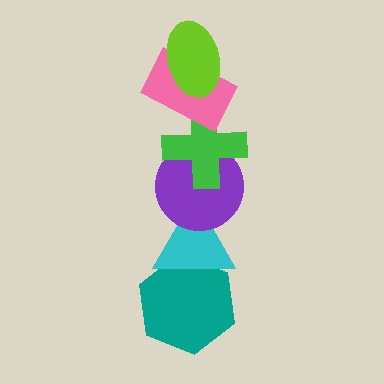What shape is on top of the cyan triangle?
The purple circle is on top of the cyan triangle.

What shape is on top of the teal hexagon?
The cyan triangle is on top of the teal hexagon.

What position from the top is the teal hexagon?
The teal hexagon is 6th from the top.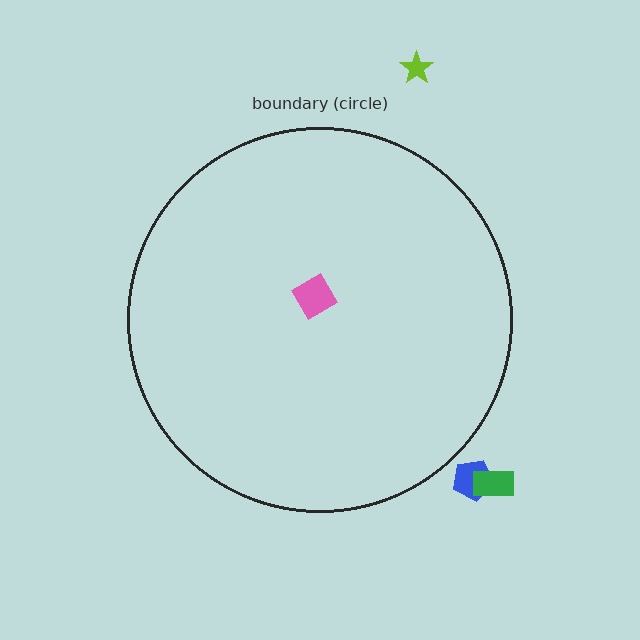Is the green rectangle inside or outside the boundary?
Outside.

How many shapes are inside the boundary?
1 inside, 3 outside.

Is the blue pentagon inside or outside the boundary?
Outside.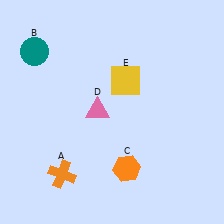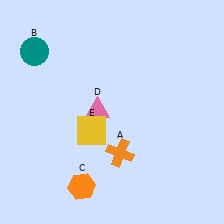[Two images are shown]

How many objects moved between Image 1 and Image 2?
3 objects moved between the two images.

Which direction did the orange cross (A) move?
The orange cross (A) moved right.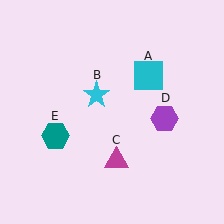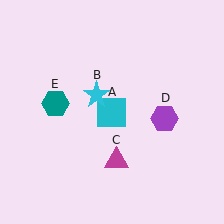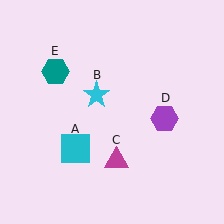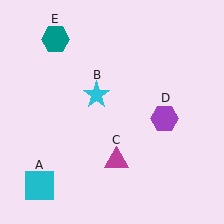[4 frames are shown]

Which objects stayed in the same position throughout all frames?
Cyan star (object B) and magenta triangle (object C) and purple hexagon (object D) remained stationary.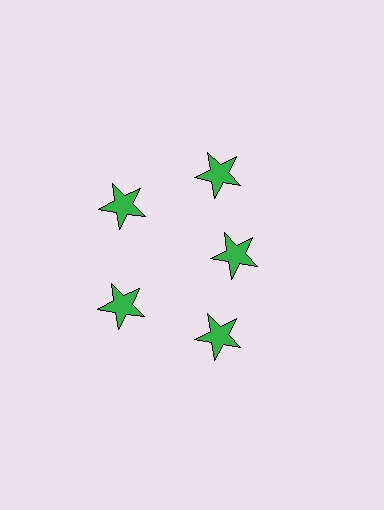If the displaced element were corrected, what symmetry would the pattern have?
It would have 5-fold rotational symmetry — the pattern would map onto itself every 72 degrees.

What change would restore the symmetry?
The symmetry would be restored by moving it outward, back onto the ring so that all 5 stars sit at equal angles and equal distance from the center.